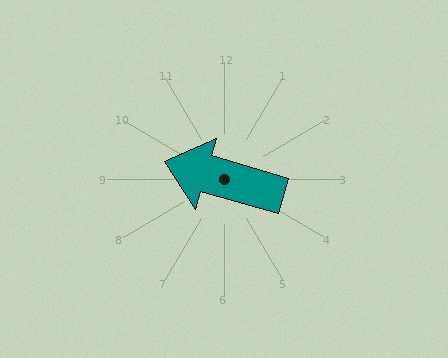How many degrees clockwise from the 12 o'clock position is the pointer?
Approximately 286 degrees.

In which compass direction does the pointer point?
West.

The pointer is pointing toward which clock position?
Roughly 10 o'clock.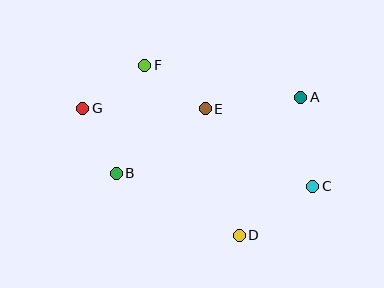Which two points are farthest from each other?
Points C and G are farthest from each other.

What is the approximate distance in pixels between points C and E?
The distance between C and E is approximately 133 pixels.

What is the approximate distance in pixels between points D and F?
The distance between D and F is approximately 195 pixels.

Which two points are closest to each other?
Points B and G are closest to each other.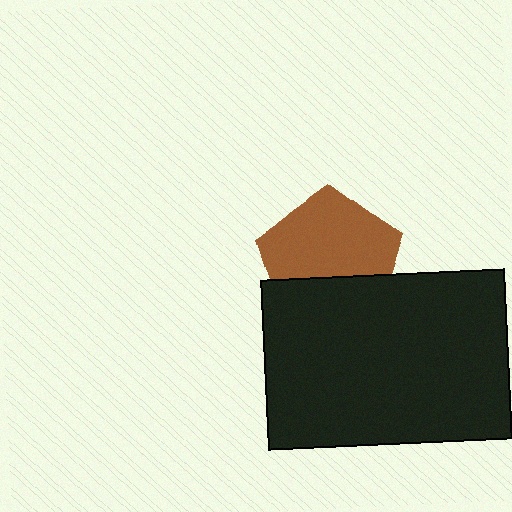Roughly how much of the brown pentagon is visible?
About half of it is visible (roughly 64%).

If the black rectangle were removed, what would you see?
You would see the complete brown pentagon.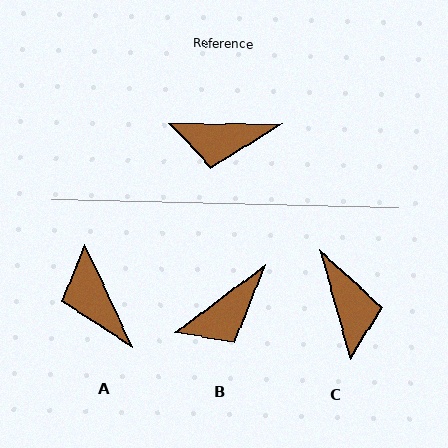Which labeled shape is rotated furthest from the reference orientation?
C, about 105 degrees away.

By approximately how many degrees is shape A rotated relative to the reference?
Approximately 65 degrees clockwise.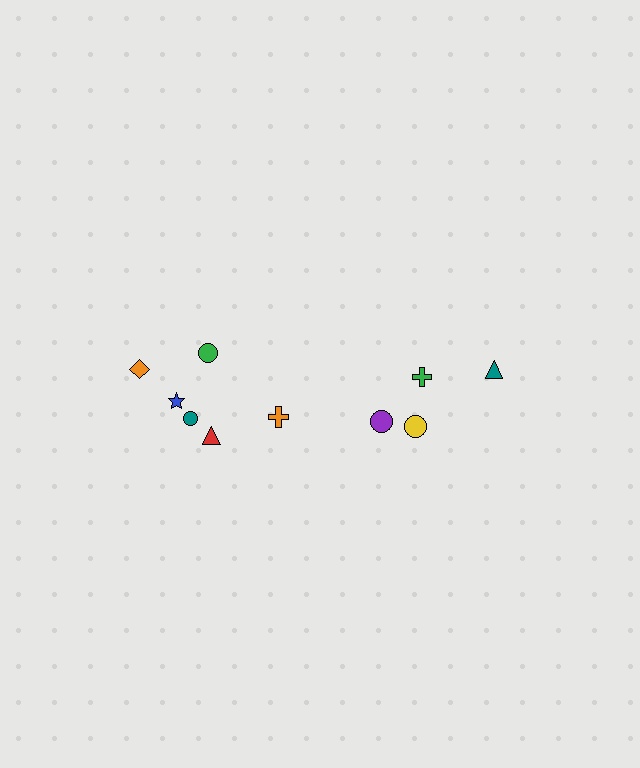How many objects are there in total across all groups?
There are 10 objects.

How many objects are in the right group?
There are 4 objects.